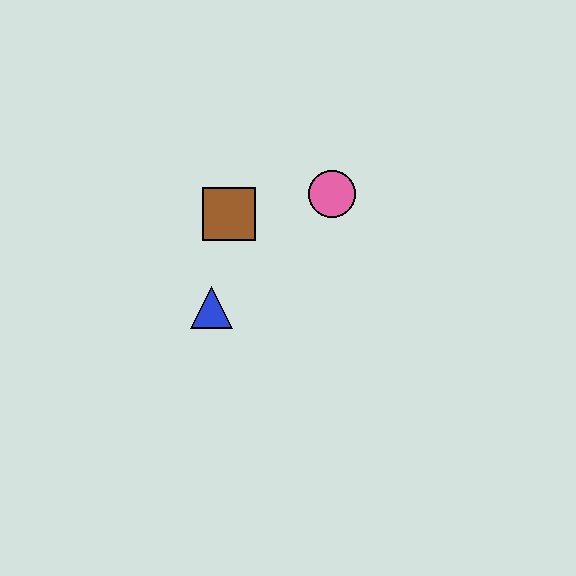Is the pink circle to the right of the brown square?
Yes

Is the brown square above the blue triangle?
Yes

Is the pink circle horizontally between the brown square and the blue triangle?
No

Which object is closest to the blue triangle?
The brown square is closest to the blue triangle.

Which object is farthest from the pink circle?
The blue triangle is farthest from the pink circle.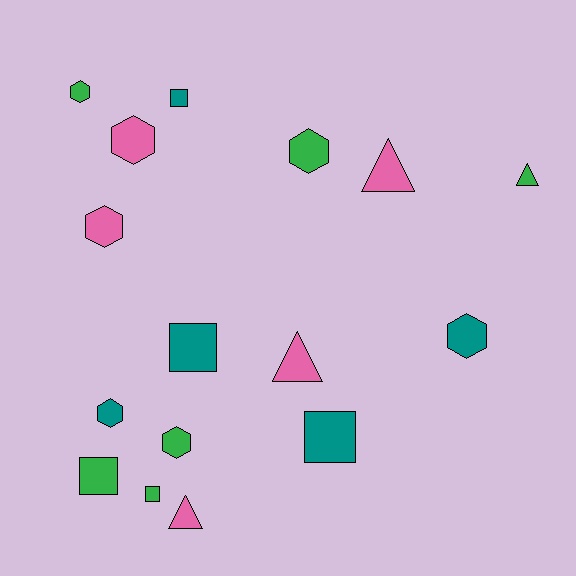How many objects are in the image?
There are 16 objects.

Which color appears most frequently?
Green, with 6 objects.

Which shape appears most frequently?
Hexagon, with 7 objects.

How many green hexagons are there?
There are 3 green hexagons.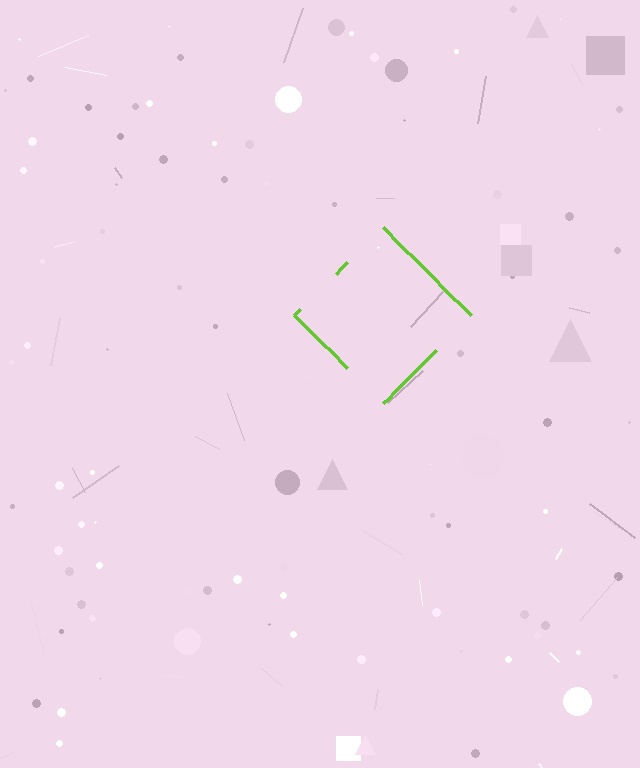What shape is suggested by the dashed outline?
The dashed outline suggests a diamond.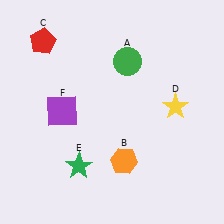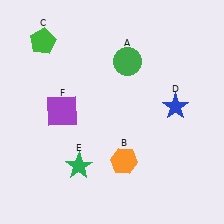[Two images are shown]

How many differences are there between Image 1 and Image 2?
There are 2 differences between the two images.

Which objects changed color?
C changed from red to green. D changed from yellow to blue.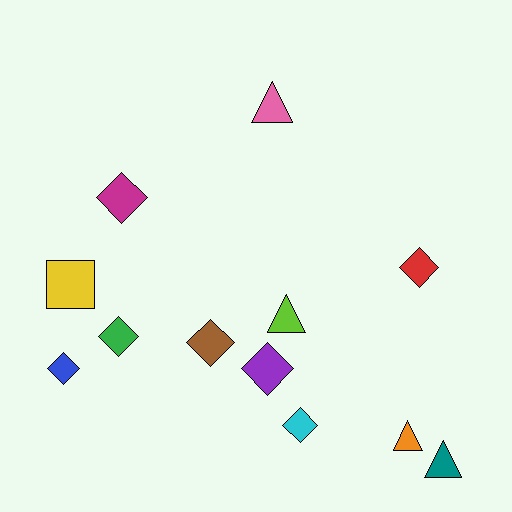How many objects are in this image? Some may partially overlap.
There are 12 objects.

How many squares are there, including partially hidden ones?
There is 1 square.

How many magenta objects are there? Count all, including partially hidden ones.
There is 1 magenta object.